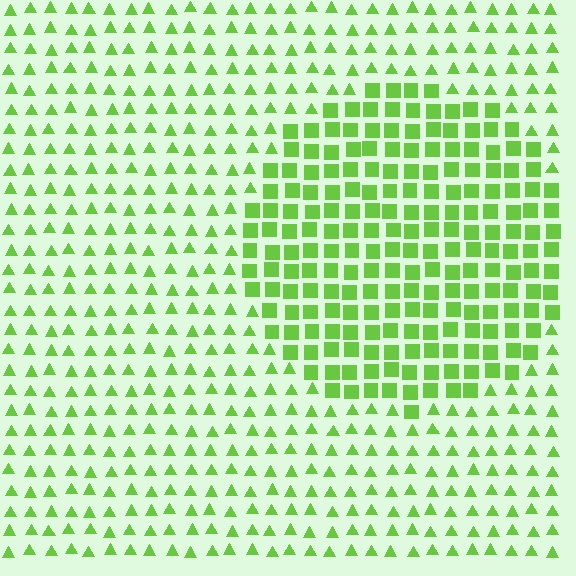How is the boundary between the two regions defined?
The boundary is defined by a change in element shape: squares inside vs. triangles outside. All elements share the same color and spacing.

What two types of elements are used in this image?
The image uses squares inside the circle region and triangles outside it.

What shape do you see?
I see a circle.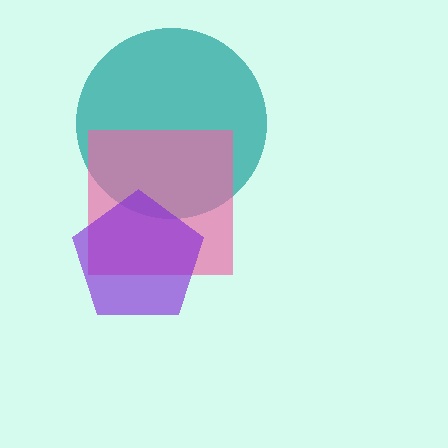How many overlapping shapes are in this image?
There are 3 overlapping shapes in the image.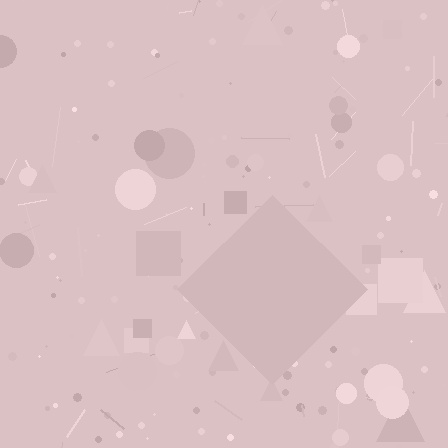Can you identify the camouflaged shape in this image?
The camouflaged shape is a diamond.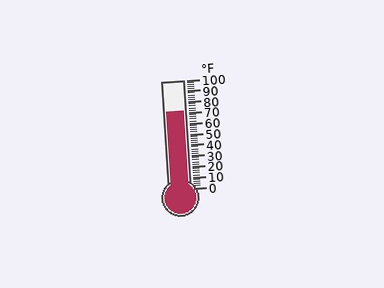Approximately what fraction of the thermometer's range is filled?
The thermometer is filled to approximately 70% of its range.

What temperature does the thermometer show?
The thermometer shows approximately 72°F.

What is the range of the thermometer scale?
The thermometer scale ranges from 0°F to 100°F.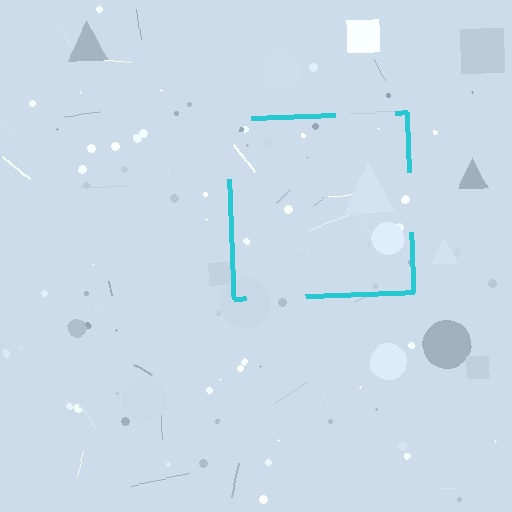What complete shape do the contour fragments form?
The contour fragments form a square.